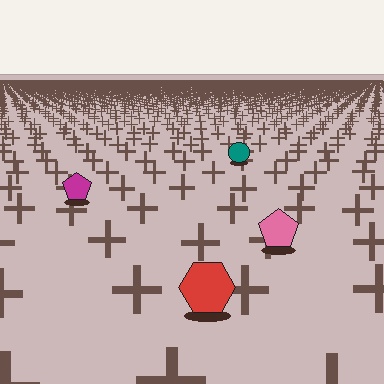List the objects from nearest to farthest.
From nearest to farthest: the red hexagon, the pink pentagon, the magenta pentagon, the teal circle.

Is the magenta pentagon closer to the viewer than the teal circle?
Yes. The magenta pentagon is closer — you can tell from the texture gradient: the ground texture is coarser near it.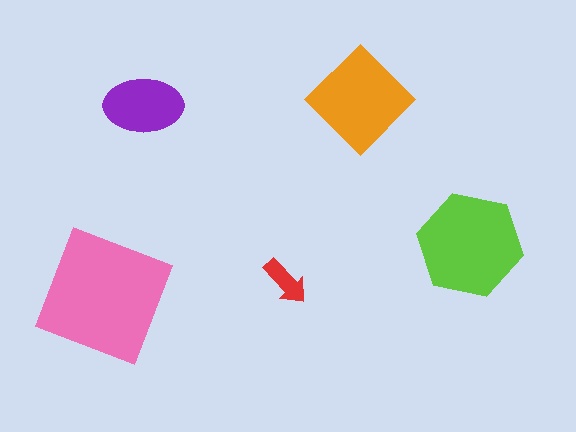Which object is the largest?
The pink square.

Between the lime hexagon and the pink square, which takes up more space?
The pink square.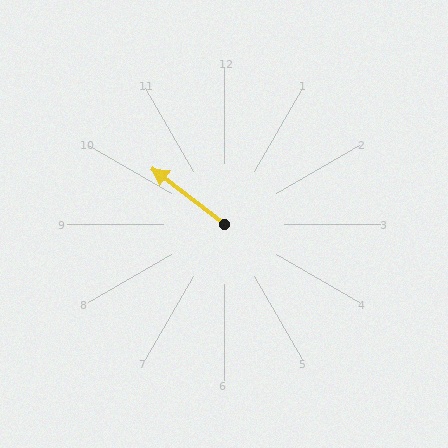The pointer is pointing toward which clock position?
Roughly 10 o'clock.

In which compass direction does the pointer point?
Northwest.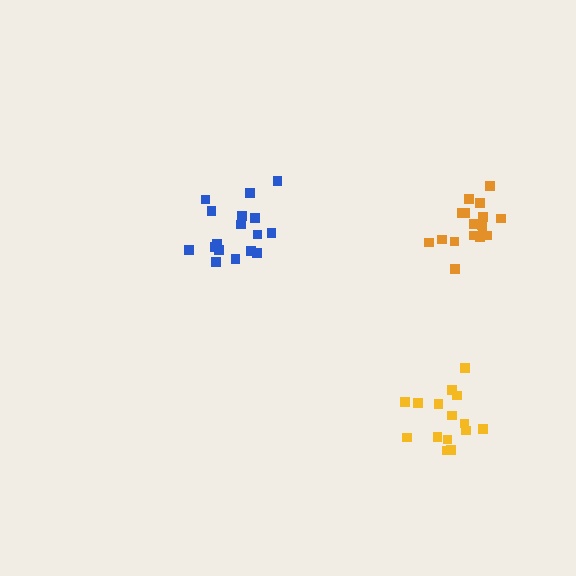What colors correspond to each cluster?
The clusters are colored: blue, orange, yellow.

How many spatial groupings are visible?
There are 3 spatial groupings.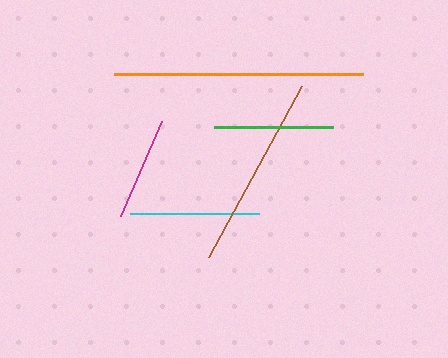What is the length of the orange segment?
The orange segment is approximately 249 pixels long.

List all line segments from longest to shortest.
From longest to shortest: orange, brown, cyan, green, magenta.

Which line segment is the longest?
The orange line is the longest at approximately 249 pixels.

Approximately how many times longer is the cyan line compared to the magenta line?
The cyan line is approximately 1.2 times the length of the magenta line.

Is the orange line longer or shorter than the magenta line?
The orange line is longer than the magenta line.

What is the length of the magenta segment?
The magenta segment is approximately 103 pixels long.